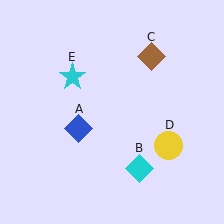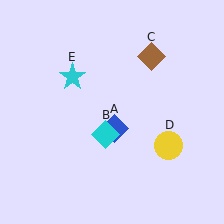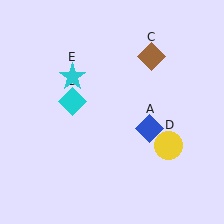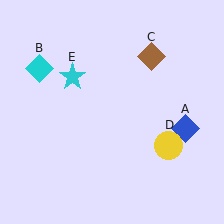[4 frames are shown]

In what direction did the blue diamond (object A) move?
The blue diamond (object A) moved right.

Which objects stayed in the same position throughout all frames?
Brown diamond (object C) and yellow circle (object D) and cyan star (object E) remained stationary.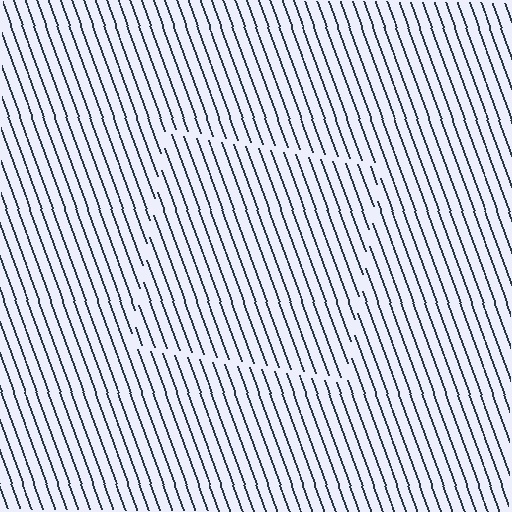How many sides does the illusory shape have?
4 sides — the line-ends trace a square.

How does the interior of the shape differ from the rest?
The interior of the shape contains the same grating, shifted by half a period — the contour is defined by the phase discontinuity where line-ends from the inner and outer gratings abut.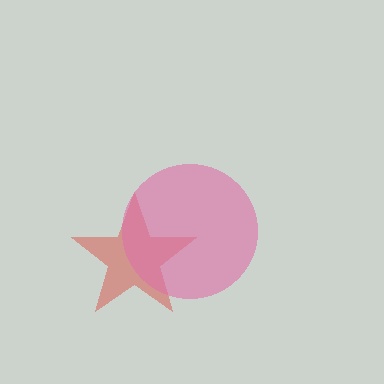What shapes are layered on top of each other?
The layered shapes are: a red star, a pink circle.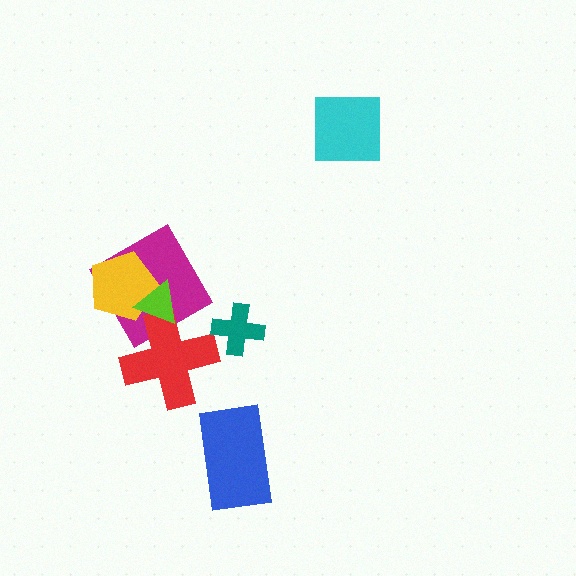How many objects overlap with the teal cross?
0 objects overlap with the teal cross.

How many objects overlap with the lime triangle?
3 objects overlap with the lime triangle.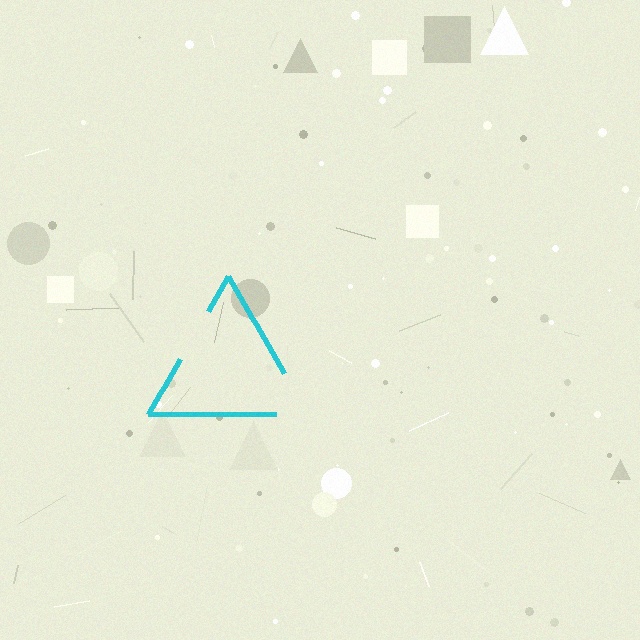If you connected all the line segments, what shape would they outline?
They would outline a triangle.